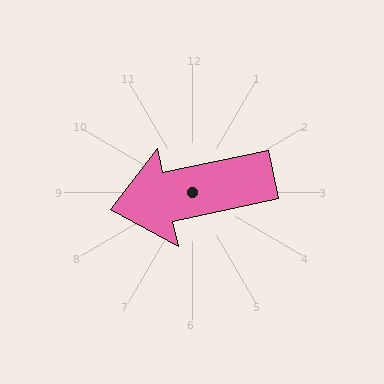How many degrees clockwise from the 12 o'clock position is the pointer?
Approximately 258 degrees.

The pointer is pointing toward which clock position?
Roughly 9 o'clock.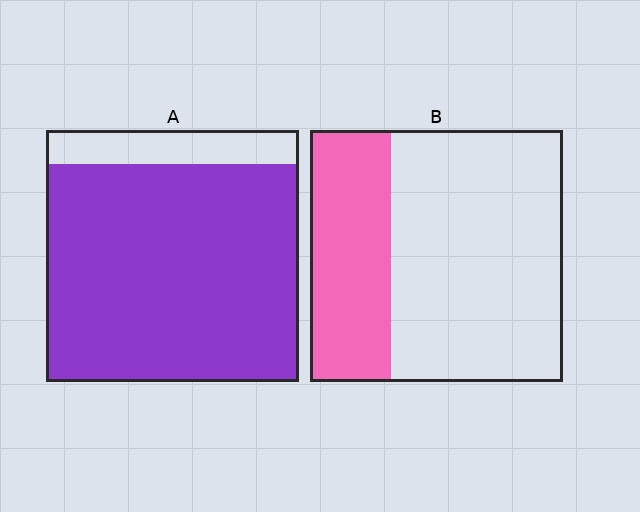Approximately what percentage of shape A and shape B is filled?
A is approximately 85% and B is approximately 30%.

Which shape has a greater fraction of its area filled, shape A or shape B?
Shape A.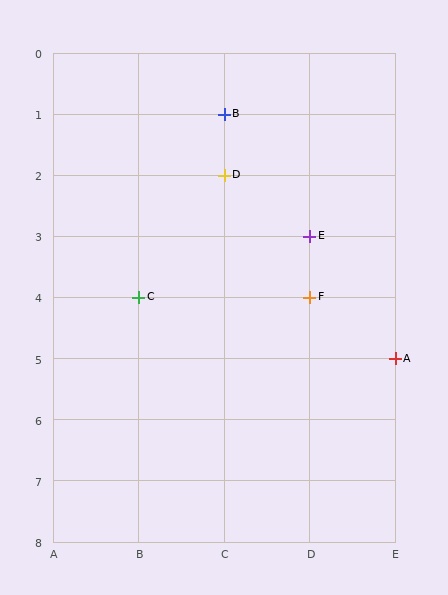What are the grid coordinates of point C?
Point C is at grid coordinates (B, 4).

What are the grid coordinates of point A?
Point A is at grid coordinates (E, 5).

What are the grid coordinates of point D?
Point D is at grid coordinates (C, 2).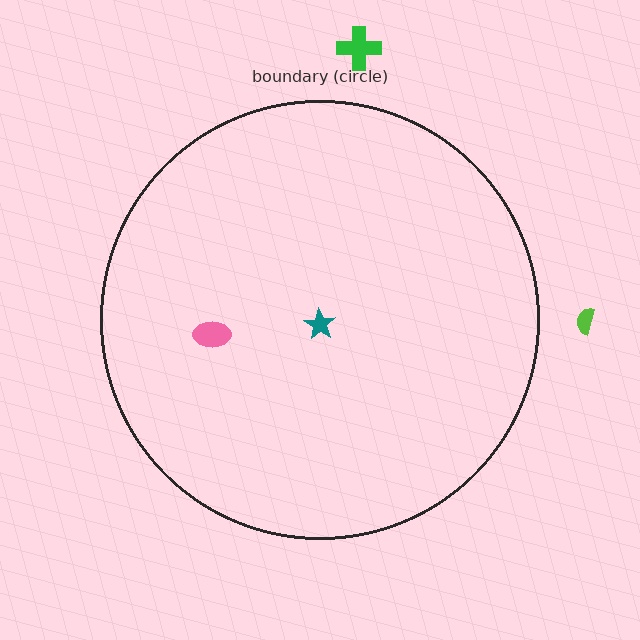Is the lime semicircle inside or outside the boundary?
Outside.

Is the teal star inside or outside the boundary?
Inside.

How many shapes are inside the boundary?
2 inside, 2 outside.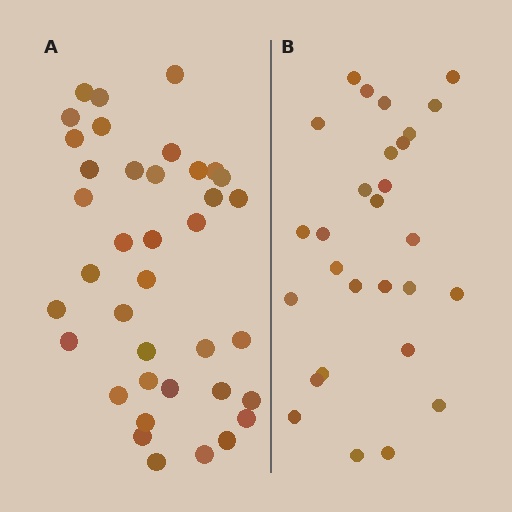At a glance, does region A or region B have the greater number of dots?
Region A (the left region) has more dots.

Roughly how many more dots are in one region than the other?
Region A has roughly 10 or so more dots than region B.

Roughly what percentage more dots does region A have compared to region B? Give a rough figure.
About 35% more.